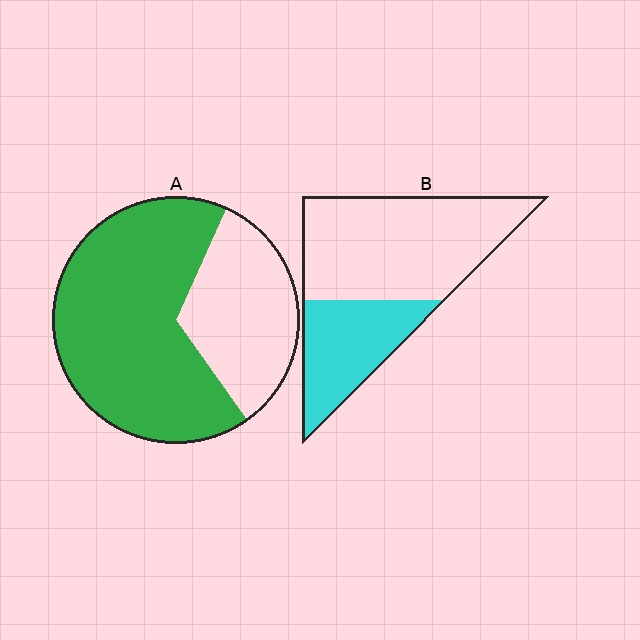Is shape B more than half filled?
No.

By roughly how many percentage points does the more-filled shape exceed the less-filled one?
By roughly 35 percentage points (A over B).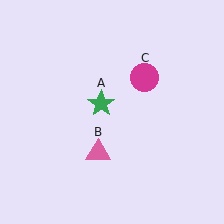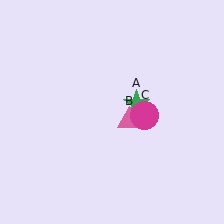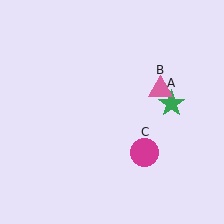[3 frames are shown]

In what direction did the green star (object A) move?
The green star (object A) moved right.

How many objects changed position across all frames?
3 objects changed position: green star (object A), pink triangle (object B), magenta circle (object C).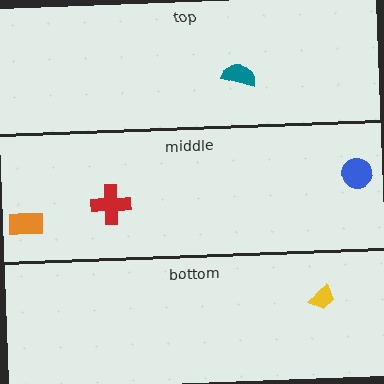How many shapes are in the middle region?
3.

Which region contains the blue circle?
The middle region.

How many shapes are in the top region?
1.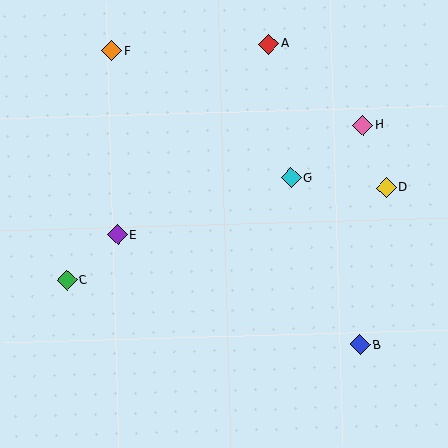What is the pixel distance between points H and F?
The distance between H and F is 262 pixels.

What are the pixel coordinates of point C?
Point C is at (67, 280).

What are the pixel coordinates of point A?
Point A is at (268, 44).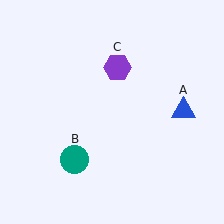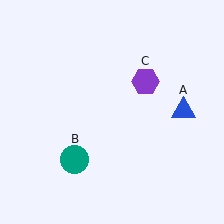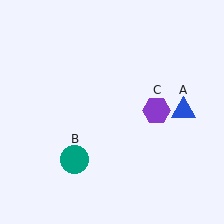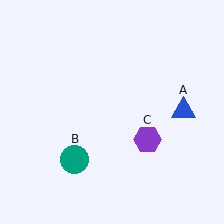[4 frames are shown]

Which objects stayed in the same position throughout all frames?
Blue triangle (object A) and teal circle (object B) remained stationary.